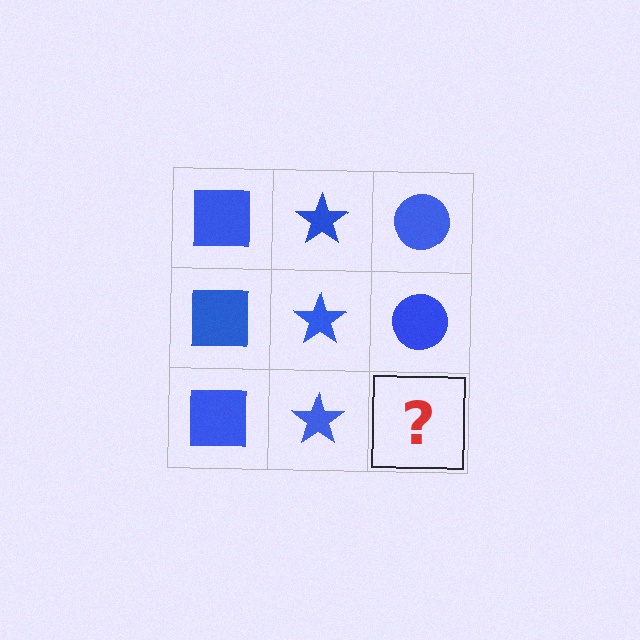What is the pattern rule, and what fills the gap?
The rule is that each column has a consistent shape. The gap should be filled with a blue circle.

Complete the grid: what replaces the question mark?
The question mark should be replaced with a blue circle.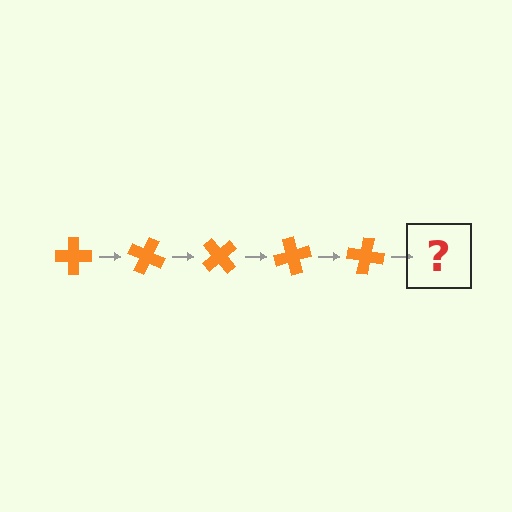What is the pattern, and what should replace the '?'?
The pattern is that the cross rotates 25 degrees each step. The '?' should be an orange cross rotated 125 degrees.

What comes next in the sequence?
The next element should be an orange cross rotated 125 degrees.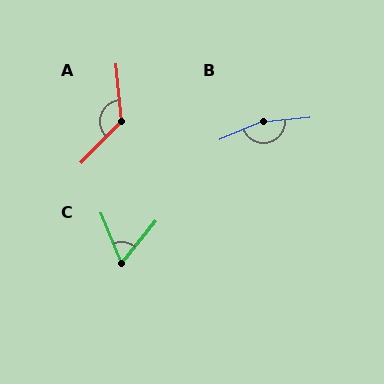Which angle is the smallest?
C, at approximately 61 degrees.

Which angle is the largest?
B, at approximately 163 degrees.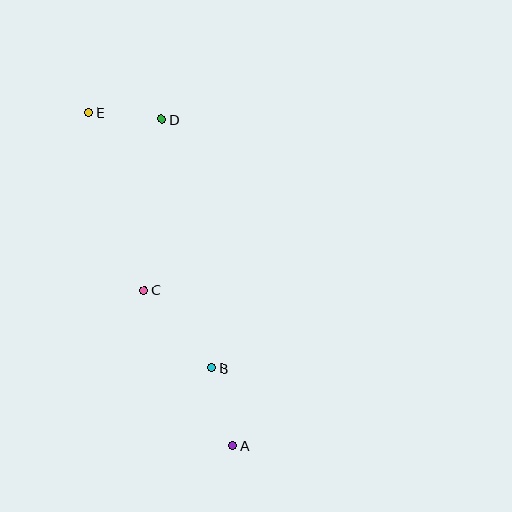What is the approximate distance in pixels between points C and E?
The distance between C and E is approximately 186 pixels.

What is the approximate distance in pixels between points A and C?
The distance between A and C is approximately 179 pixels.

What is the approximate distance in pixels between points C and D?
The distance between C and D is approximately 172 pixels.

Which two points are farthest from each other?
Points A and E are farthest from each other.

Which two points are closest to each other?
Points D and E are closest to each other.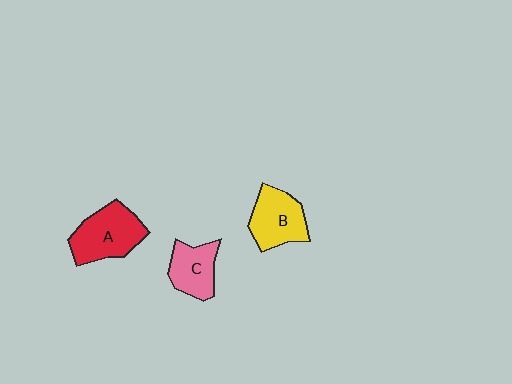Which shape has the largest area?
Shape A (red).